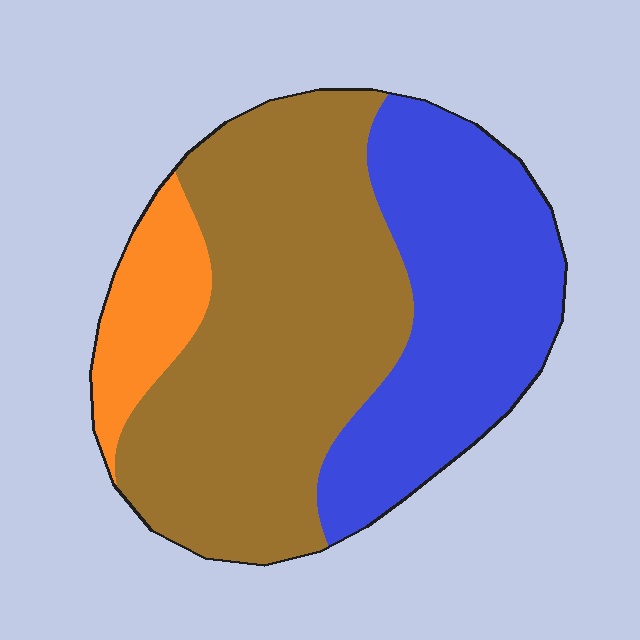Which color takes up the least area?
Orange, at roughly 10%.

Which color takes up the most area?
Brown, at roughly 55%.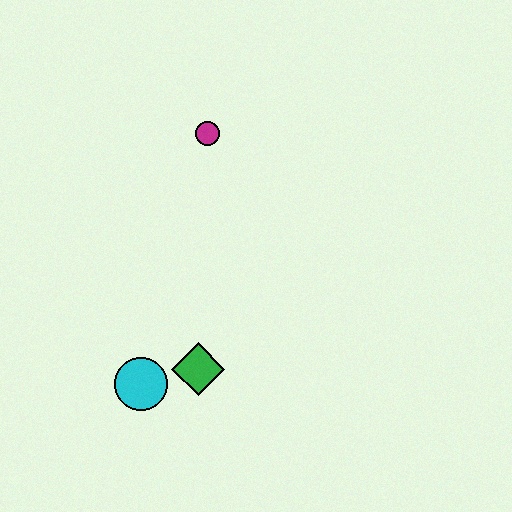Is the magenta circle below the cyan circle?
No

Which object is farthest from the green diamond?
The magenta circle is farthest from the green diamond.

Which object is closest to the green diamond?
The cyan circle is closest to the green diamond.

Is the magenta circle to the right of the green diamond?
Yes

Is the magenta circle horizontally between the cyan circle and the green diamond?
No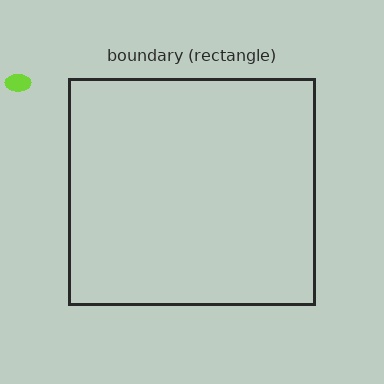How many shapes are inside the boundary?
0 inside, 1 outside.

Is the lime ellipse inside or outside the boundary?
Outside.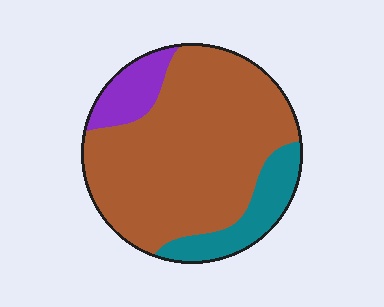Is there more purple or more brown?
Brown.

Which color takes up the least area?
Purple, at roughly 10%.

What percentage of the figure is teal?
Teal covers about 15% of the figure.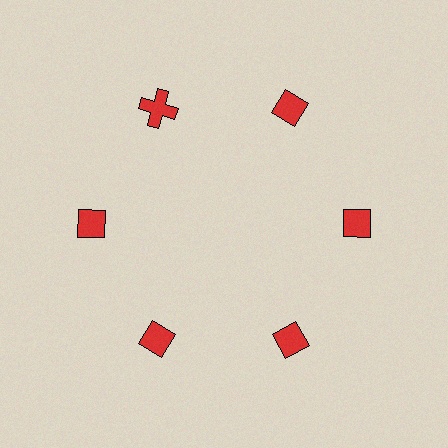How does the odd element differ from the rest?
It has a different shape: cross instead of diamond.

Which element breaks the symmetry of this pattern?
The red cross at roughly the 11 o'clock position breaks the symmetry. All other shapes are red diamonds.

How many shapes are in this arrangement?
There are 6 shapes arranged in a ring pattern.